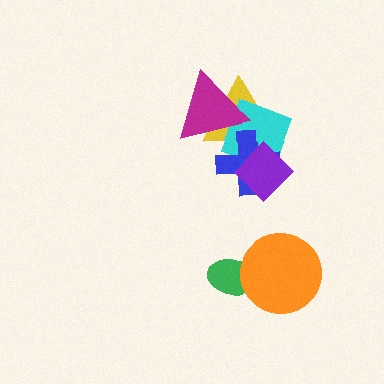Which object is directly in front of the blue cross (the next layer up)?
The magenta triangle is directly in front of the blue cross.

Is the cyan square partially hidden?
Yes, it is partially covered by another shape.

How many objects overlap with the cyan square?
4 objects overlap with the cyan square.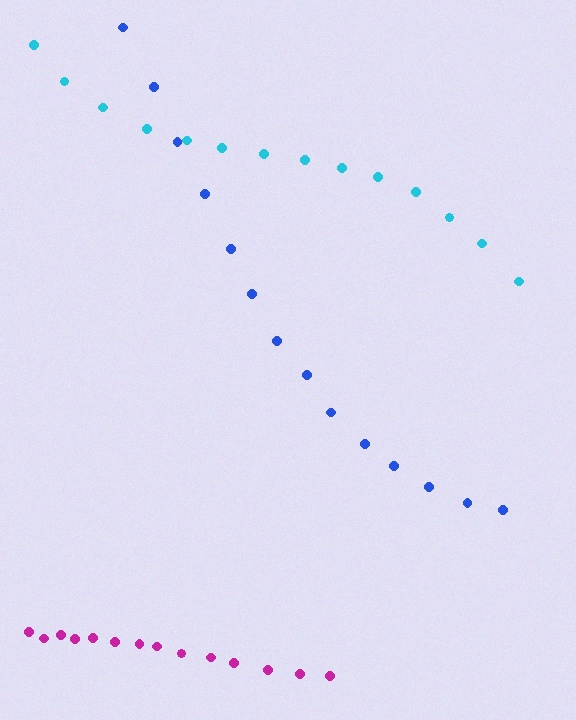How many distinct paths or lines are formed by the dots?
There are 3 distinct paths.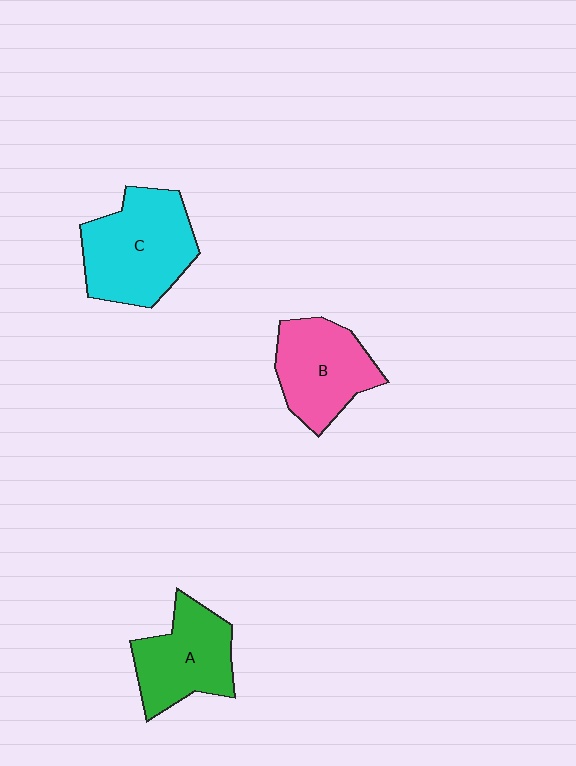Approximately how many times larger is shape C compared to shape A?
Approximately 1.3 times.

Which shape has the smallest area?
Shape A (green).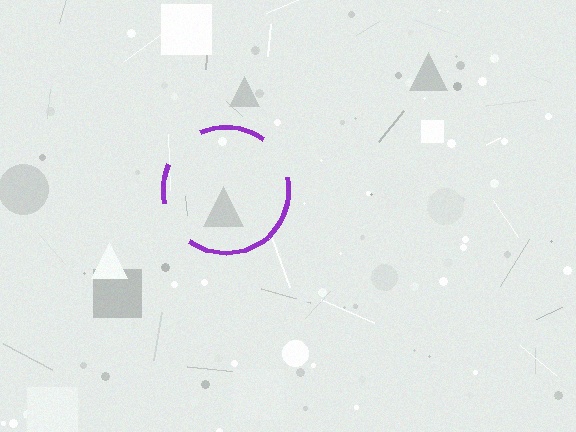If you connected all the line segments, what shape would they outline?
They would outline a circle.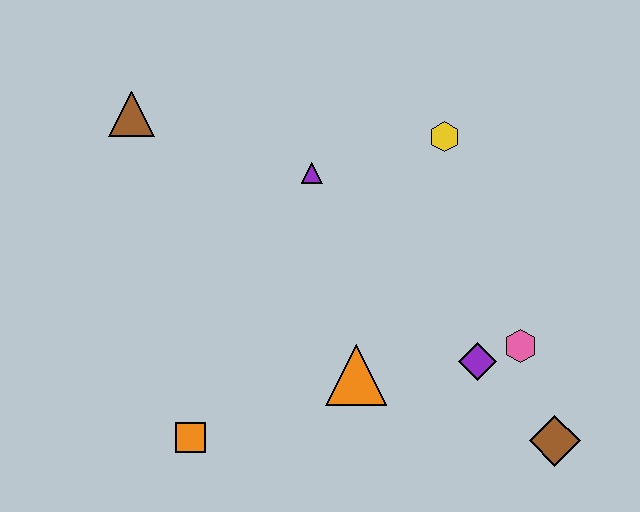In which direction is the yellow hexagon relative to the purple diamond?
The yellow hexagon is above the purple diamond.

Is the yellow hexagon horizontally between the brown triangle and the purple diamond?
Yes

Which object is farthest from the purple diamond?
The brown triangle is farthest from the purple diamond.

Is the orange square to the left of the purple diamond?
Yes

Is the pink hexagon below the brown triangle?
Yes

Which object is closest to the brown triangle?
The purple triangle is closest to the brown triangle.